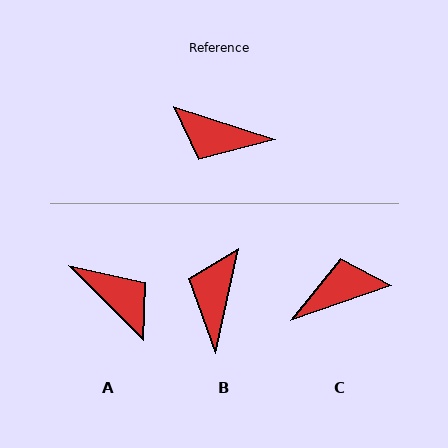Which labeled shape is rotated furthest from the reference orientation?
A, about 153 degrees away.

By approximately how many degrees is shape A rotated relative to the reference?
Approximately 153 degrees counter-clockwise.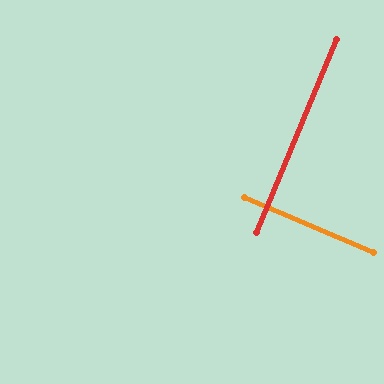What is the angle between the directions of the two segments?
Approximately 89 degrees.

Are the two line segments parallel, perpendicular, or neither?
Perpendicular — they meet at approximately 89°.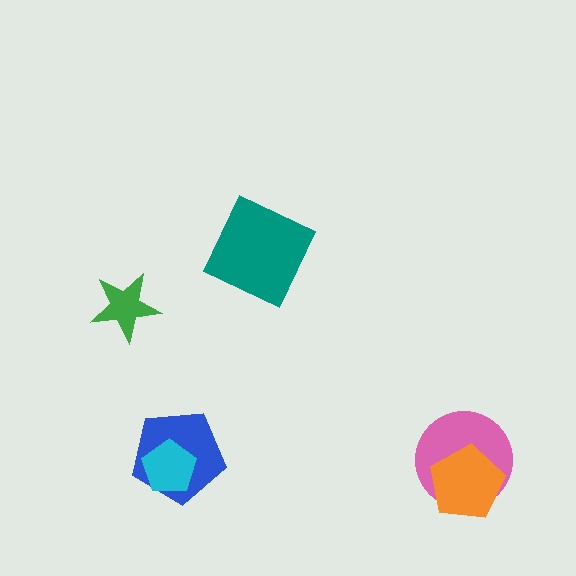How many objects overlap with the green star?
0 objects overlap with the green star.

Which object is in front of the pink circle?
The orange pentagon is in front of the pink circle.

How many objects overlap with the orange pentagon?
1 object overlaps with the orange pentagon.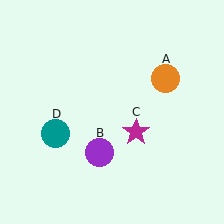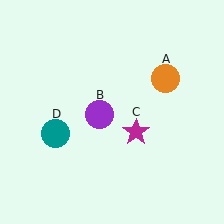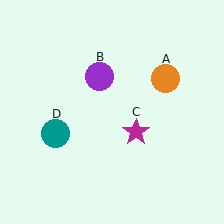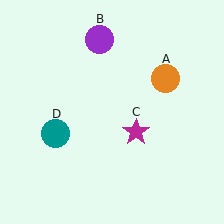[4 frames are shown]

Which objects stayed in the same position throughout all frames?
Orange circle (object A) and magenta star (object C) and teal circle (object D) remained stationary.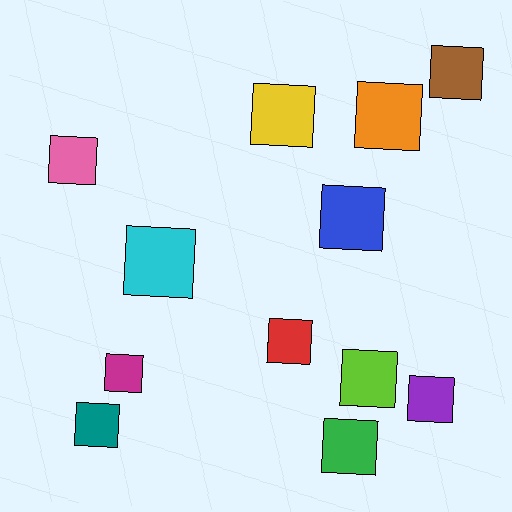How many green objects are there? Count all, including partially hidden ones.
There is 1 green object.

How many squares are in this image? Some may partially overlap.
There are 12 squares.